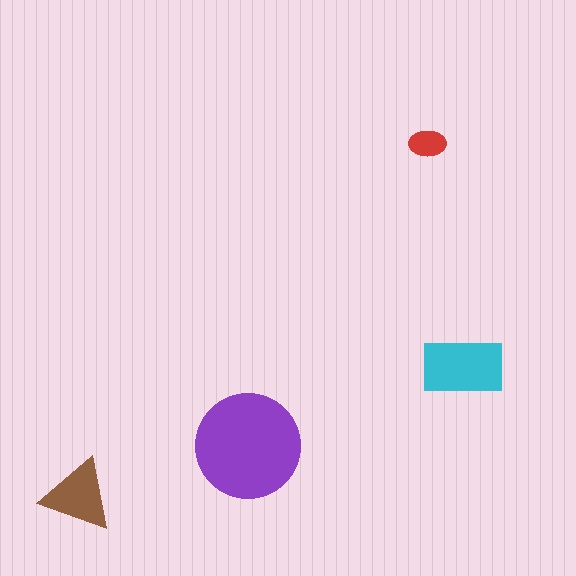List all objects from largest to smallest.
The purple circle, the cyan rectangle, the brown triangle, the red ellipse.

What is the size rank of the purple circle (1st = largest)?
1st.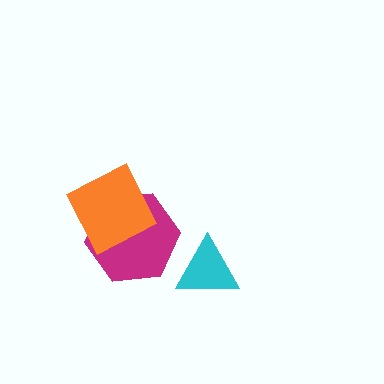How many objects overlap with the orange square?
1 object overlaps with the orange square.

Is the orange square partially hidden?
No, no other shape covers it.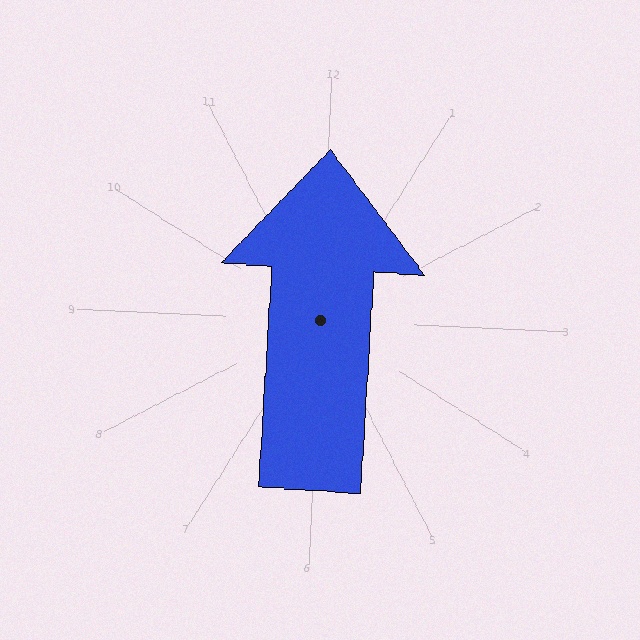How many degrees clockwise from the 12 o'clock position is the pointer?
Approximately 1 degrees.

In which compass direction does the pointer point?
North.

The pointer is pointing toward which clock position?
Roughly 12 o'clock.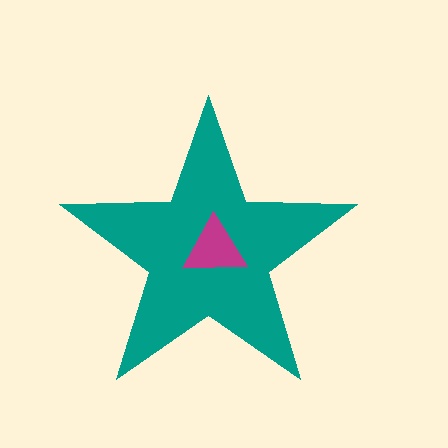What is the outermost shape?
The teal star.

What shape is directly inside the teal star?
The magenta triangle.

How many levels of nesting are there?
2.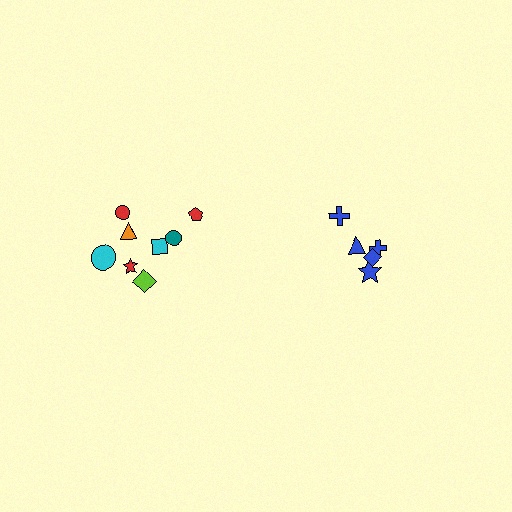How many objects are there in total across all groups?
There are 13 objects.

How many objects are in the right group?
There are 5 objects.